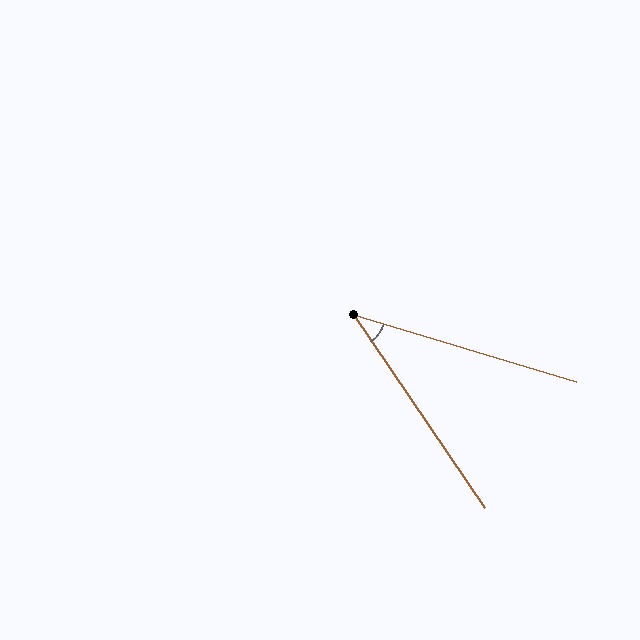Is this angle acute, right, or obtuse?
It is acute.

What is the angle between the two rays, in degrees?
Approximately 39 degrees.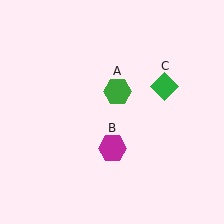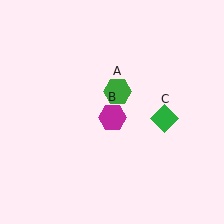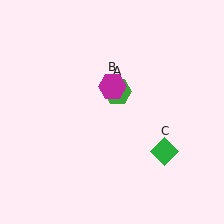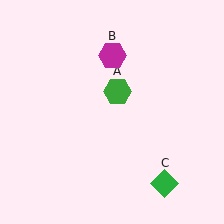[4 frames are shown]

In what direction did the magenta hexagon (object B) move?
The magenta hexagon (object B) moved up.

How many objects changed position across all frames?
2 objects changed position: magenta hexagon (object B), green diamond (object C).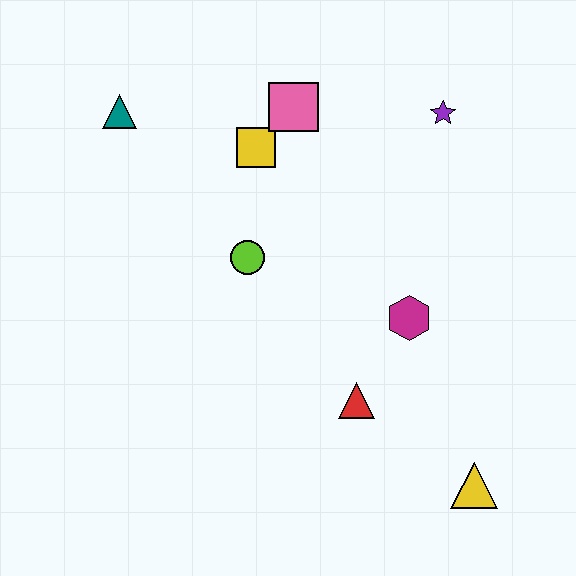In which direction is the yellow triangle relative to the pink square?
The yellow triangle is below the pink square.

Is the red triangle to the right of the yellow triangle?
No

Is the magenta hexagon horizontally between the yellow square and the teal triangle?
No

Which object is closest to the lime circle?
The yellow square is closest to the lime circle.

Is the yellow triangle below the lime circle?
Yes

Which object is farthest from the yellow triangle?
The teal triangle is farthest from the yellow triangle.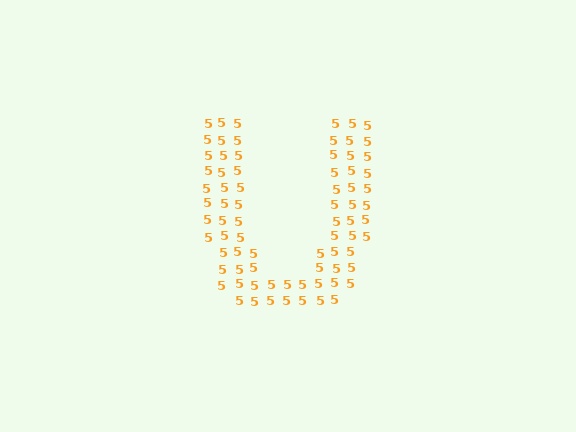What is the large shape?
The large shape is the letter U.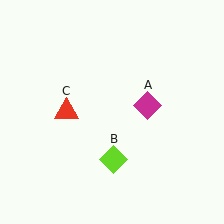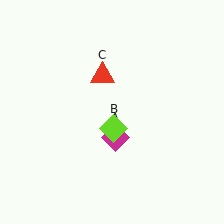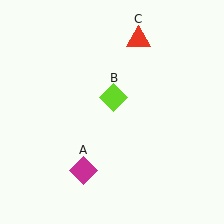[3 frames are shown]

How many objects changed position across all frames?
3 objects changed position: magenta diamond (object A), lime diamond (object B), red triangle (object C).